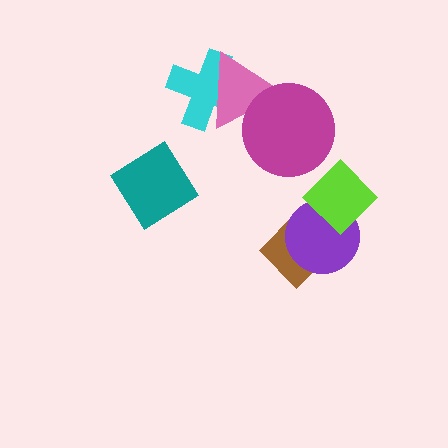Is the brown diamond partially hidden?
Yes, it is partially covered by another shape.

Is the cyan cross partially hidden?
Yes, it is partially covered by another shape.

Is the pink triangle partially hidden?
Yes, it is partially covered by another shape.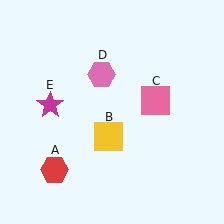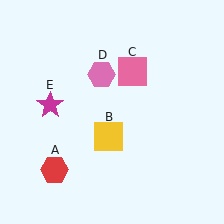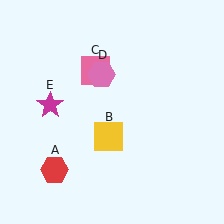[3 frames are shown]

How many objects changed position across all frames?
1 object changed position: pink square (object C).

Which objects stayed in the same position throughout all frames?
Red hexagon (object A) and yellow square (object B) and pink hexagon (object D) and magenta star (object E) remained stationary.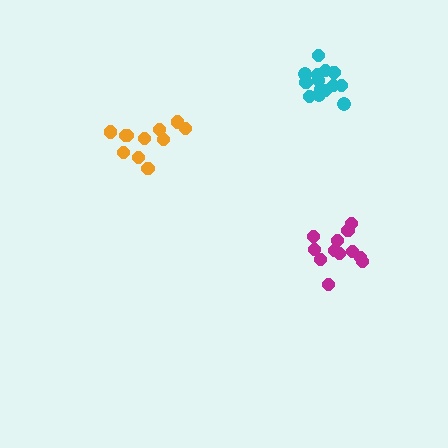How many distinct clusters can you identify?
There are 3 distinct clusters.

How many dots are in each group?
Group 1: 11 dots, Group 2: 14 dots, Group 3: 12 dots (37 total).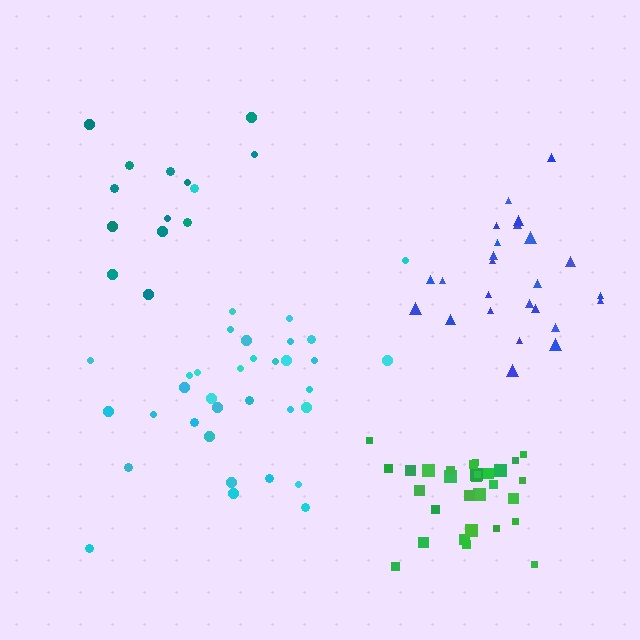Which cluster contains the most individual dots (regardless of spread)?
Cyan (35).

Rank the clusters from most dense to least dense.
green, blue, cyan, teal.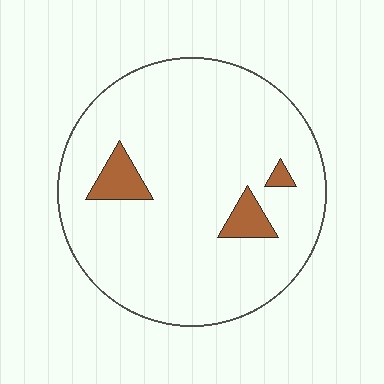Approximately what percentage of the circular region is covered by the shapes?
Approximately 5%.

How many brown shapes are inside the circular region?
3.